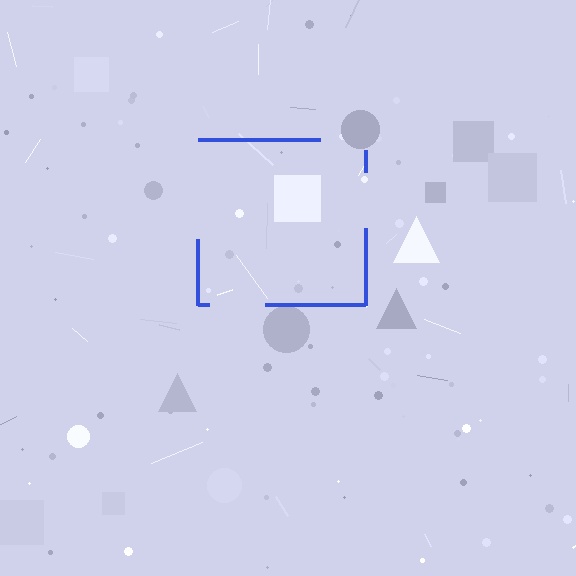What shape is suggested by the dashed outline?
The dashed outline suggests a square.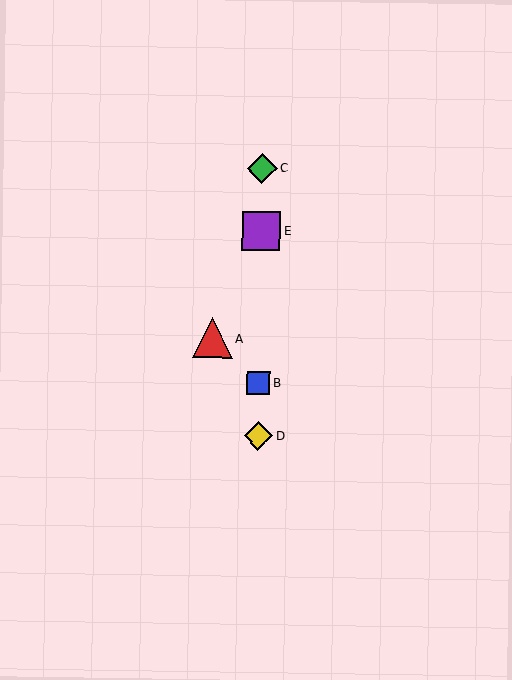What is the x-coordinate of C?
Object C is at x≈262.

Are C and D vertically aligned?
Yes, both are at x≈262.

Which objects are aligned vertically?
Objects B, C, D, E are aligned vertically.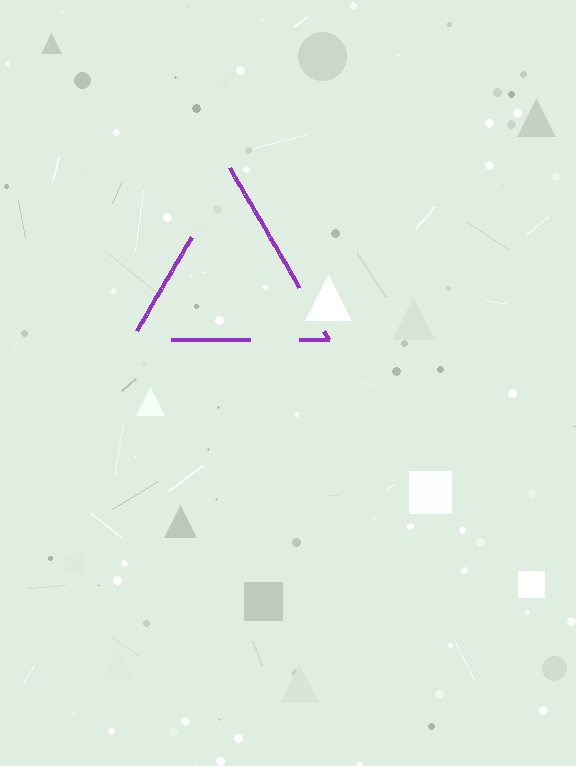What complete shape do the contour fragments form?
The contour fragments form a triangle.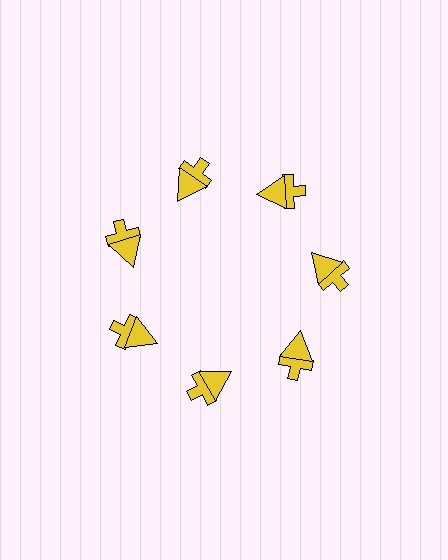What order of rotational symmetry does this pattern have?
This pattern has 7-fold rotational symmetry.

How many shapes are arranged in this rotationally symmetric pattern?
There are 14 shapes, arranged in 7 groups of 2.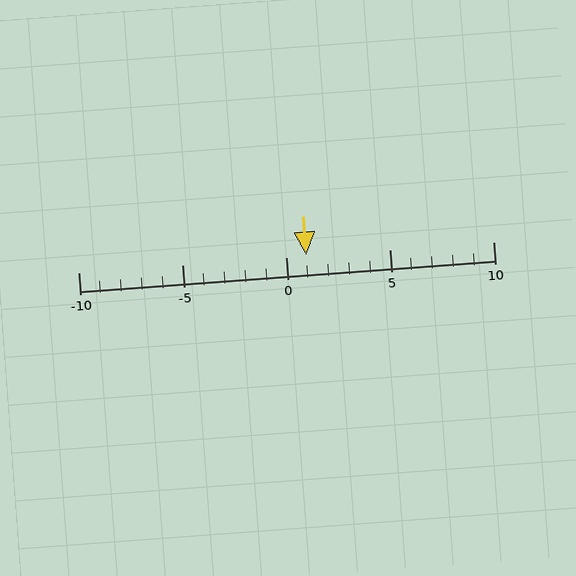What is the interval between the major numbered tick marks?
The major tick marks are spaced 5 units apart.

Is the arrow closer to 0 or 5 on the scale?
The arrow is closer to 0.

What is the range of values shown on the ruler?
The ruler shows values from -10 to 10.